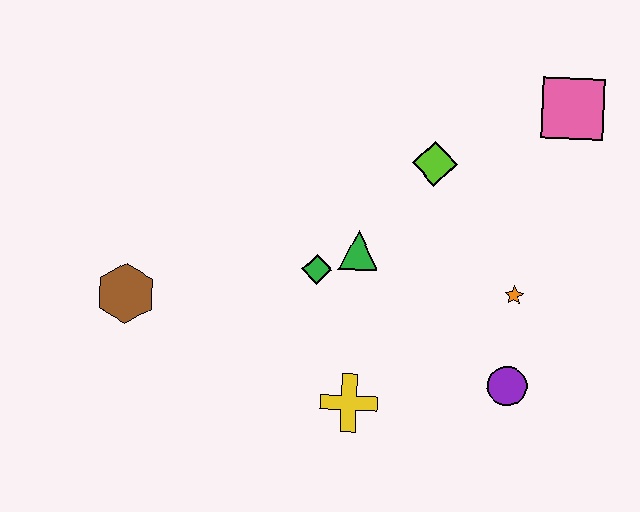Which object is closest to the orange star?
The purple circle is closest to the orange star.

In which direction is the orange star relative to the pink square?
The orange star is below the pink square.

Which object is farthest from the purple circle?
The brown hexagon is farthest from the purple circle.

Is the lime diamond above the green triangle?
Yes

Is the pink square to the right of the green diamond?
Yes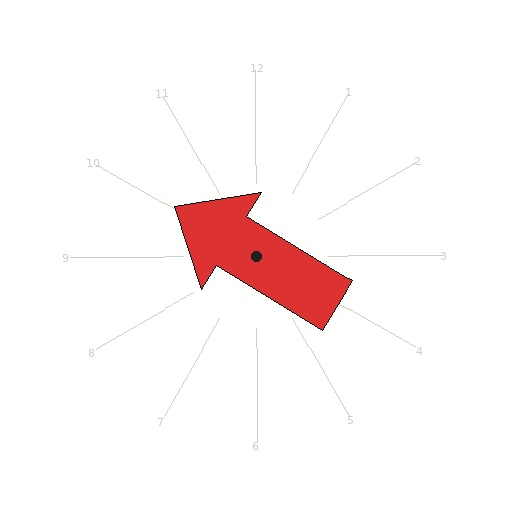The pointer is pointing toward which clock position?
Roughly 10 o'clock.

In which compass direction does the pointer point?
Northwest.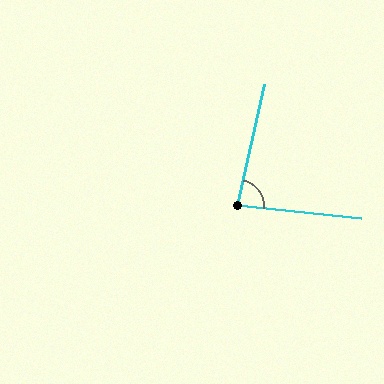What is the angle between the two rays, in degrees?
Approximately 83 degrees.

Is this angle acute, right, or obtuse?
It is acute.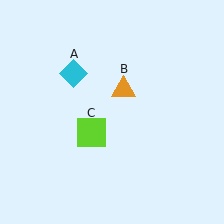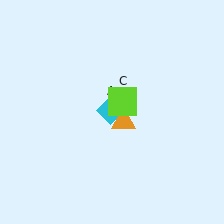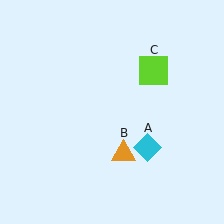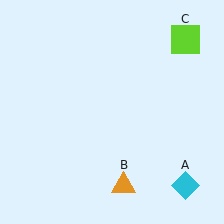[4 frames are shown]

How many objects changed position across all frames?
3 objects changed position: cyan diamond (object A), orange triangle (object B), lime square (object C).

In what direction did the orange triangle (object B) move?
The orange triangle (object B) moved down.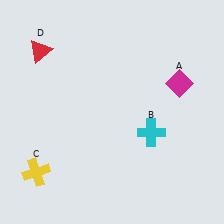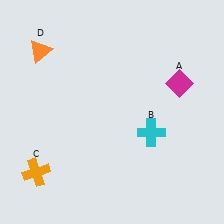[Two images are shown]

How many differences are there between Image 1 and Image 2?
There are 2 differences between the two images.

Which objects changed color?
C changed from yellow to orange. D changed from red to orange.